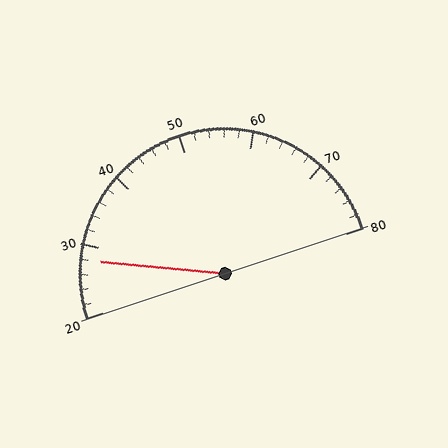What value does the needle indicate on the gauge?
The needle indicates approximately 28.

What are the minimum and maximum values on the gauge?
The gauge ranges from 20 to 80.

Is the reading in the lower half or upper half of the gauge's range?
The reading is in the lower half of the range (20 to 80).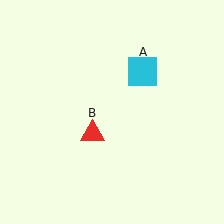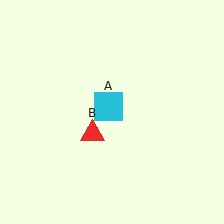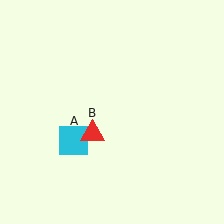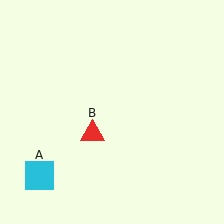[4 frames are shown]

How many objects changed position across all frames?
1 object changed position: cyan square (object A).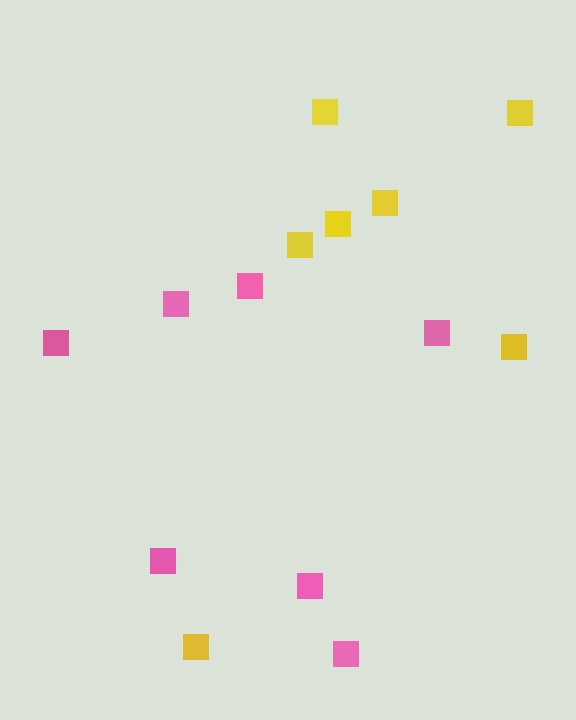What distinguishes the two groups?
There are 2 groups: one group of pink squares (7) and one group of yellow squares (7).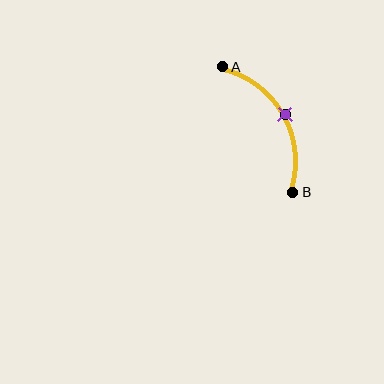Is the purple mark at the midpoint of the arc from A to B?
Yes. The purple mark lies on the arc at equal arc-length from both A and B — it is the arc midpoint.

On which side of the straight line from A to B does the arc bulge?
The arc bulges to the right of the straight line connecting A and B.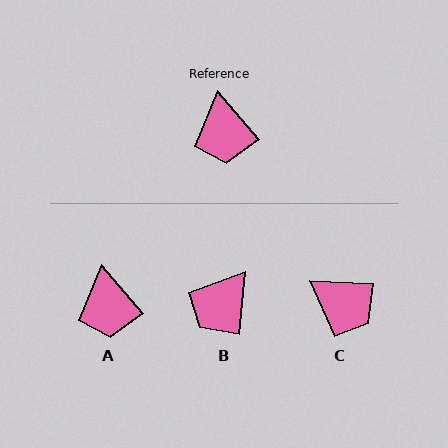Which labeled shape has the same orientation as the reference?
A.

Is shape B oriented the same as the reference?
No, it is off by about 46 degrees.